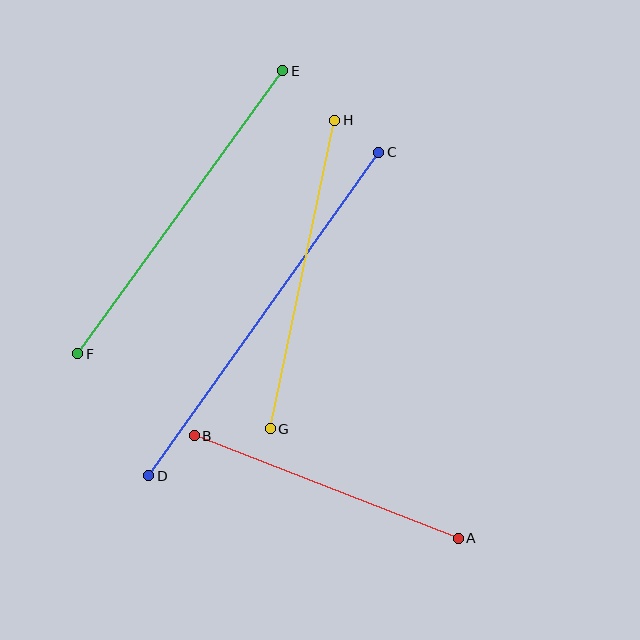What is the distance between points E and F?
The distance is approximately 349 pixels.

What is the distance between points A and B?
The distance is approximately 283 pixels.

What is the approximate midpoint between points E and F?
The midpoint is at approximately (180, 212) pixels.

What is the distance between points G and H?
The distance is approximately 315 pixels.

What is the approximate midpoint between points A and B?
The midpoint is at approximately (326, 487) pixels.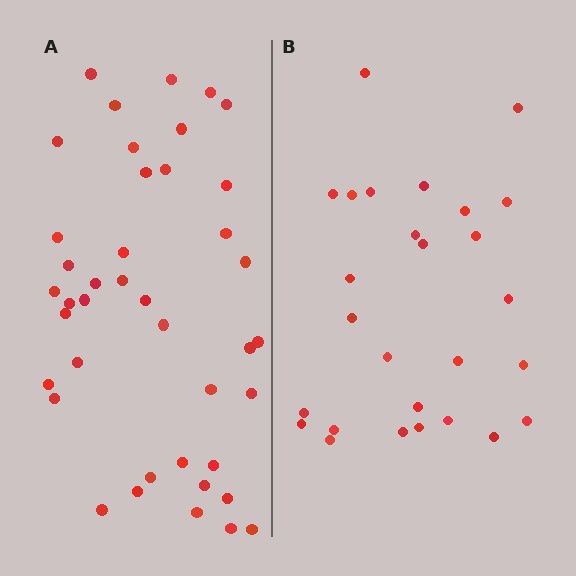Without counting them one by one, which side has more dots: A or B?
Region A (the left region) has more dots.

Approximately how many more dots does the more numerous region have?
Region A has approximately 15 more dots than region B.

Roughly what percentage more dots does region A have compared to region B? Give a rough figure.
About 50% more.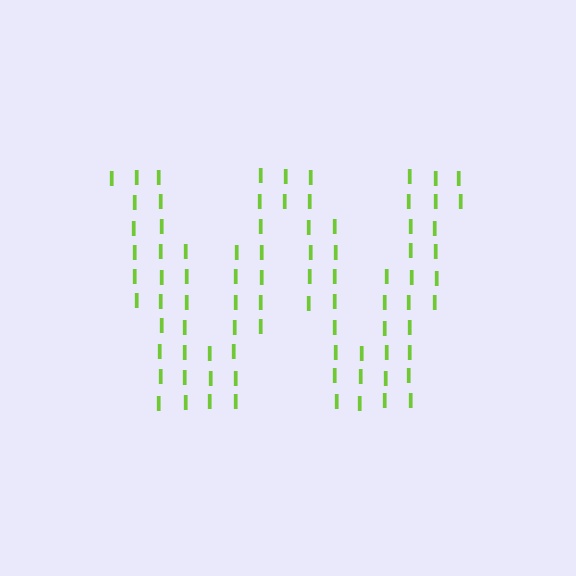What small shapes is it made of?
It is made of small letter I's.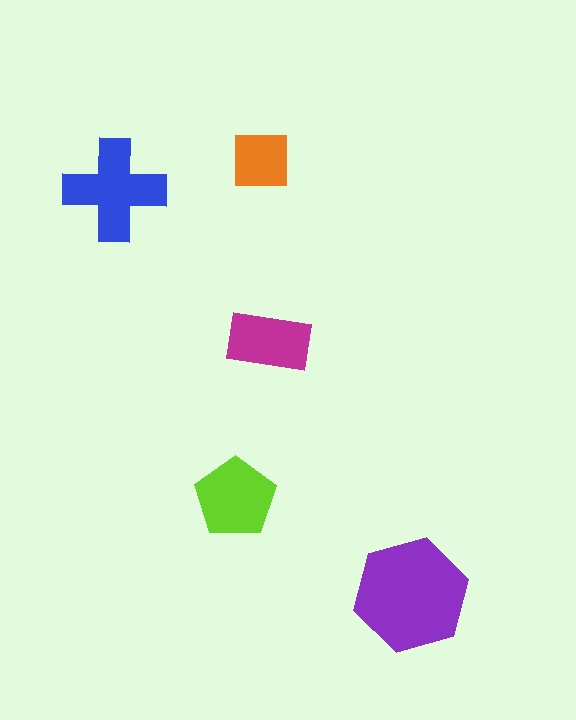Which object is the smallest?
The orange square.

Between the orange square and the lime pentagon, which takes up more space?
The lime pentagon.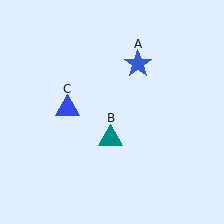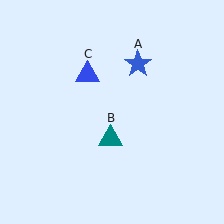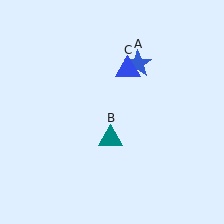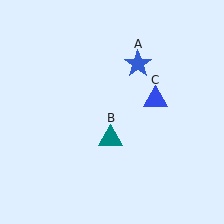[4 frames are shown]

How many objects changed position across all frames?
1 object changed position: blue triangle (object C).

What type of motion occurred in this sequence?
The blue triangle (object C) rotated clockwise around the center of the scene.